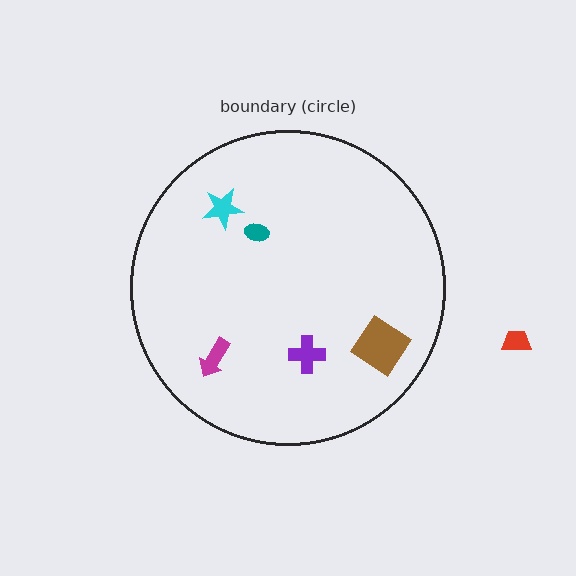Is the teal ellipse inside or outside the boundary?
Inside.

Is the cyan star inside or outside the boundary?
Inside.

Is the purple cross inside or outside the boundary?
Inside.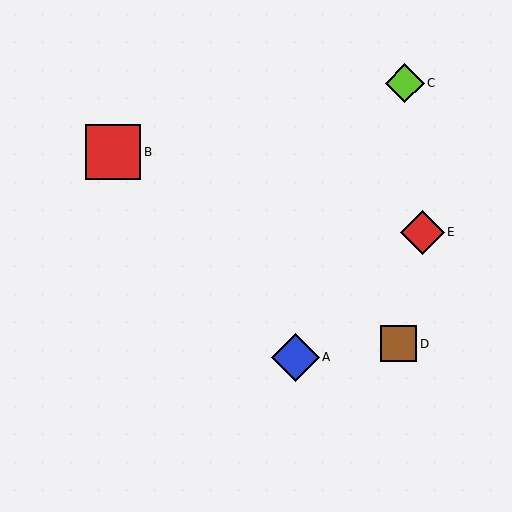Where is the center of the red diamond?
The center of the red diamond is at (422, 232).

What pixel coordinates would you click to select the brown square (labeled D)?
Click at (399, 344) to select the brown square D.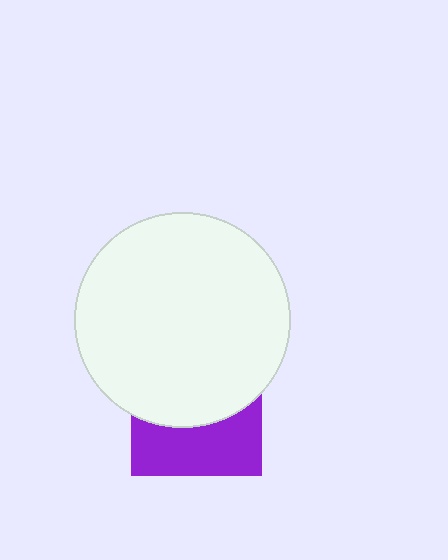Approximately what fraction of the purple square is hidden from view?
Roughly 57% of the purple square is hidden behind the white circle.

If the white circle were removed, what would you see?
You would see the complete purple square.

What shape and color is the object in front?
The object in front is a white circle.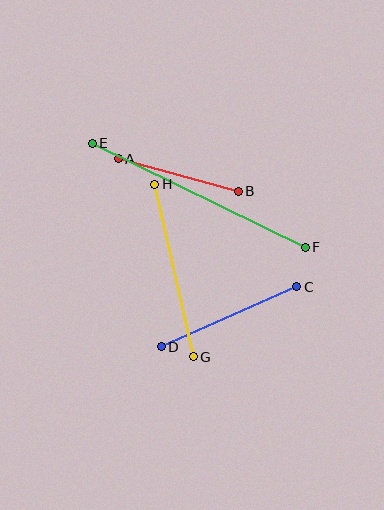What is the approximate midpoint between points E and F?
The midpoint is at approximately (199, 195) pixels.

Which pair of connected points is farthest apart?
Points E and F are farthest apart.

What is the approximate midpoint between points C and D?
The midpoint is at approximately (229, 317) pixels.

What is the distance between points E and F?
The distance is approximately 237 pixels.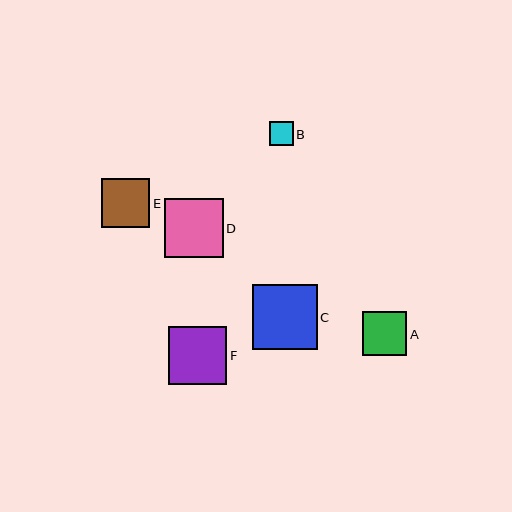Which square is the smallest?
Square B is the smallest with a size of approximately 24 pixels.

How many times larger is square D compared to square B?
Square D is approximately 2.4 times the size of square B.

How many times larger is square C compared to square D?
Square C is approximately 1.1 times the size of square D.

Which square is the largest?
Square C is the largest with a size of approximately 65 pixels.